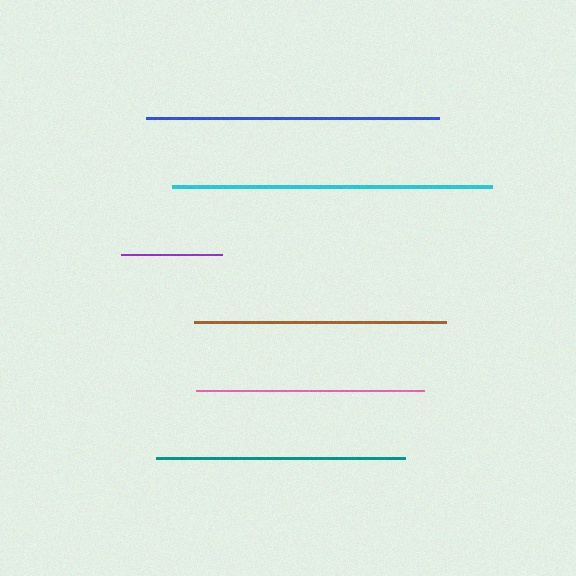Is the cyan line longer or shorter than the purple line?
The cyan line is longer than the purple line.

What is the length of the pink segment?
The pink segment is approximately 228 pixels long.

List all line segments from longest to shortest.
From longest to shortest: cyan, blue, brown, teal, pink, purple.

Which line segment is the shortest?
The purple line is the shortest at approximately 101 pixels.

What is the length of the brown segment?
The brown segment is approximately 252 pixels long.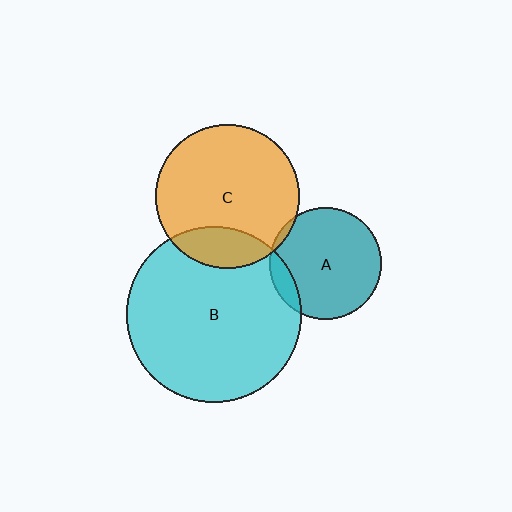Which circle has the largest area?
Circle B (cyan).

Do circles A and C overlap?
Yes.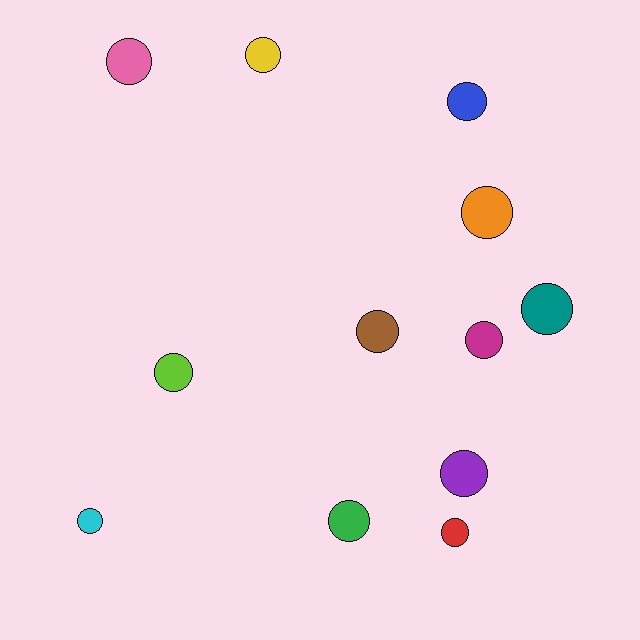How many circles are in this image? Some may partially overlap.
There are 12 circles.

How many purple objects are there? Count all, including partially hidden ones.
There is 1 purple object.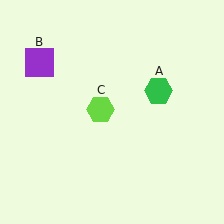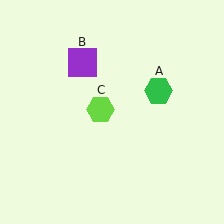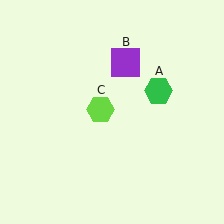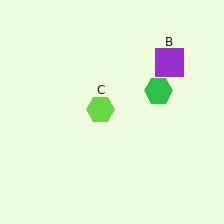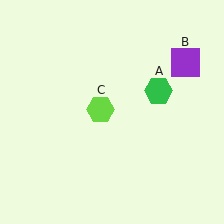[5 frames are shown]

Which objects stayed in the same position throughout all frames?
Green hexagon (object A) and lime hexagon (object C) remained stationary.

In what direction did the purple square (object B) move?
The purple square (object B) moved right.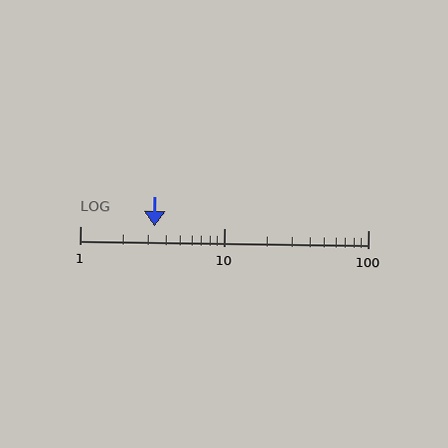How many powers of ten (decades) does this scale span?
The scale spans 2 decades, from 1 to 100.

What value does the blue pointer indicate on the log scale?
The pointer indicates approximately 3.3.